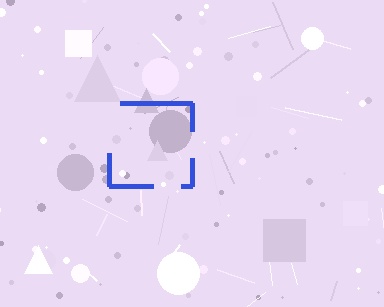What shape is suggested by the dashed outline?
The dashed outline suggests a square.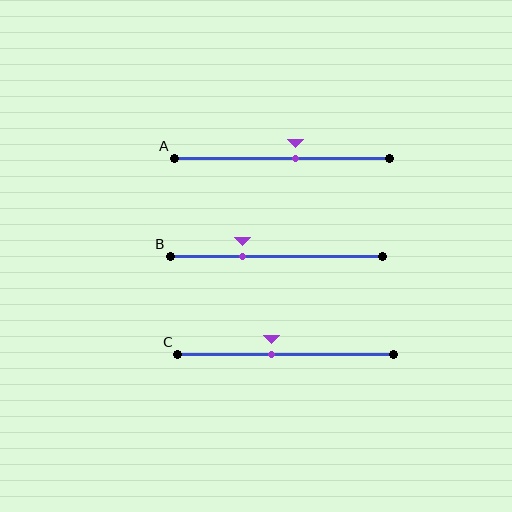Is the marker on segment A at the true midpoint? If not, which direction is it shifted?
No, the marker on segment A is shifted to the right by about 6% of the segment length.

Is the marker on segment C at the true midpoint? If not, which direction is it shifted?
No, the marker on segment C is shifted to the left by about 6% of the segment length.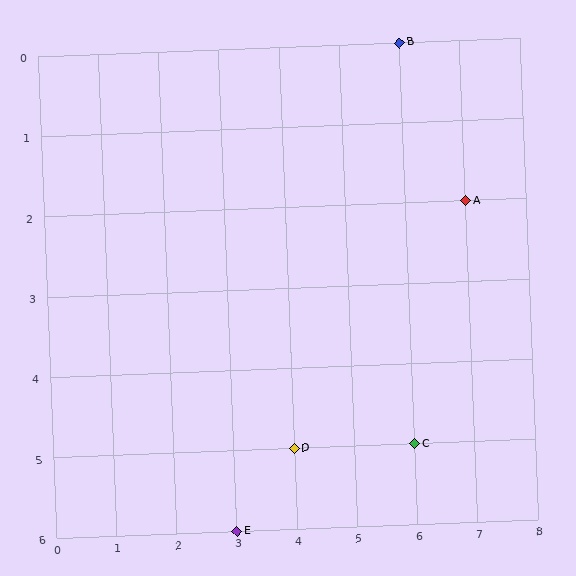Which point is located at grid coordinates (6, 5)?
Point C is at (6, 5).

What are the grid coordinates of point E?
Point E is at grid coordinates (3, 6).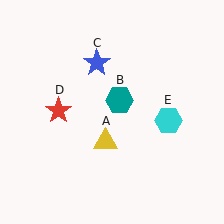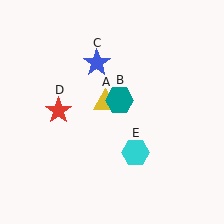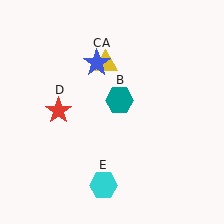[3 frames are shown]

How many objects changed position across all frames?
2 objects changed position: yellow triangle (object A), cyan hexagon (object E).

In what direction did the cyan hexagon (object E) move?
The cyan hexagon (object E) moved down and to the left.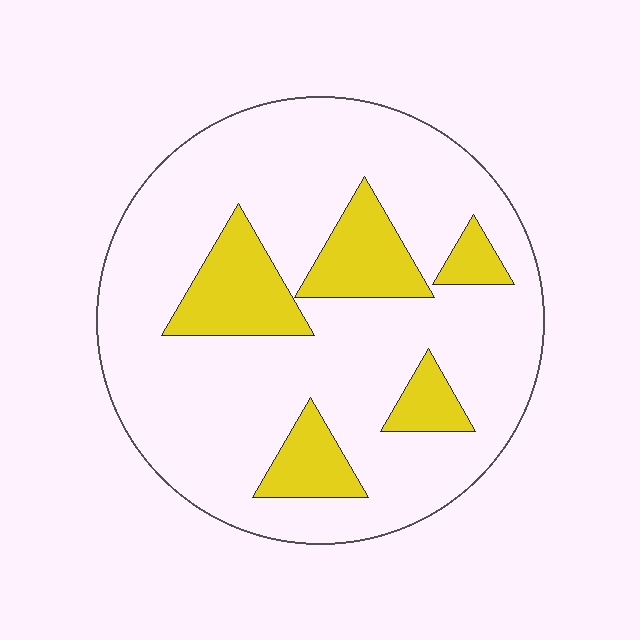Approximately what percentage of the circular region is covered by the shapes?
Approximately 20%.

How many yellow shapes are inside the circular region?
5.